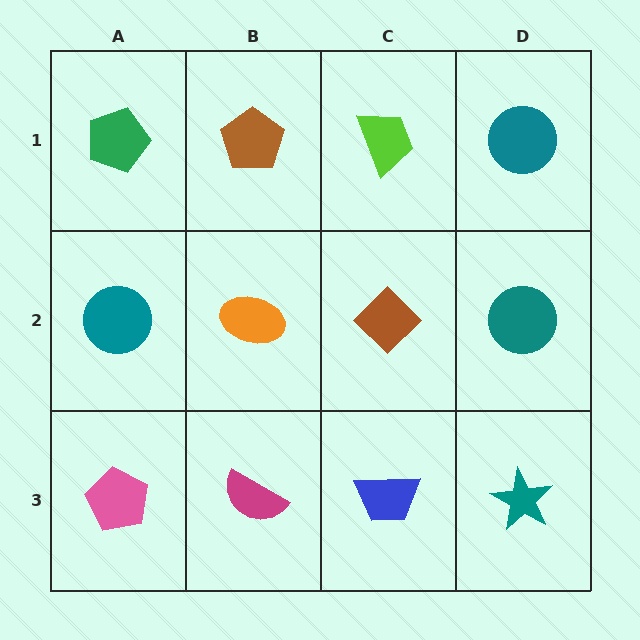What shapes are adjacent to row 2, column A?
A green pentagon (row 1, column A), a pink pentagon (row 3, column A), an orange ellipse (row 2, column B).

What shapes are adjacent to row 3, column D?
A teal circle (row 2, column D), a blue trapezoid (row 3, column C).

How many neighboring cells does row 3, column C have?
3.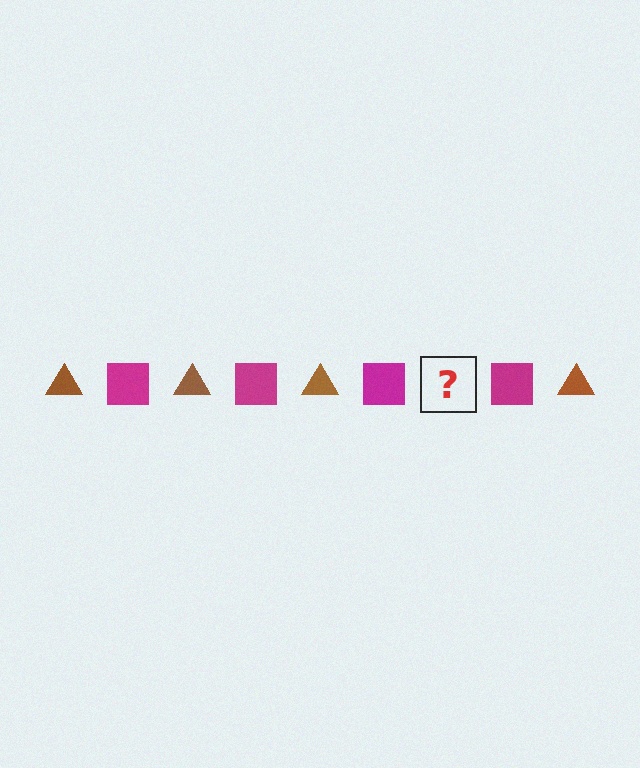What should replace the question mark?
The question mark should be replaced with a brown triangle.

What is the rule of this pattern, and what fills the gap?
The rule is that the pattern alternates between brown triangle and magenta square. The gap should be filled with a brown triangle.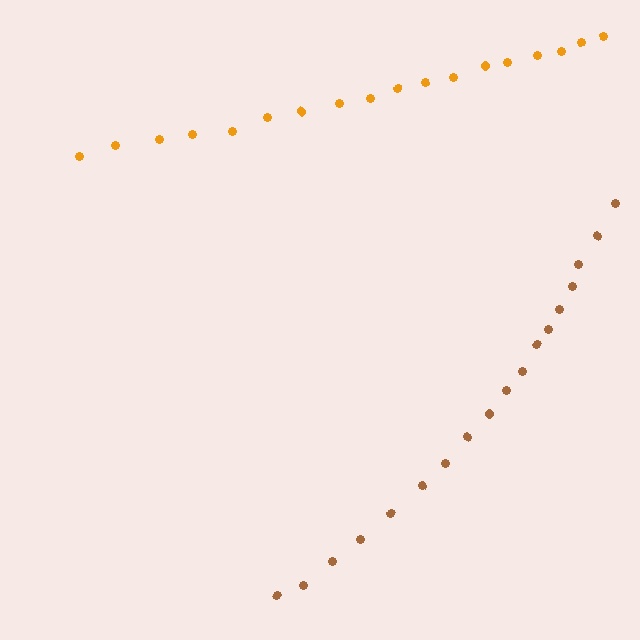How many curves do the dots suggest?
There are 2 distinct paths.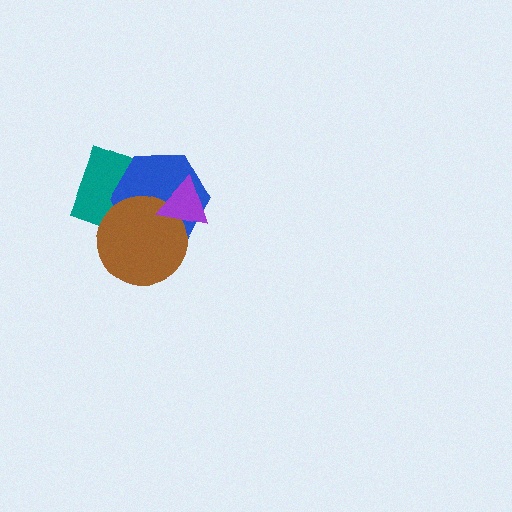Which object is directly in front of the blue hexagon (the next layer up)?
The brown circle is directly in front of the blue hexagon.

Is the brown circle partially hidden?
Yes, it is partially covered by another shape.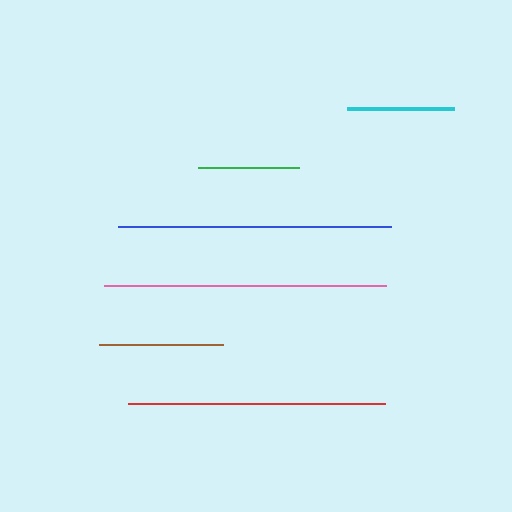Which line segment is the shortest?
The green line is the shortest at approximately 102 pixels.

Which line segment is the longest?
The pink line is the longest at approximately 282 pixels.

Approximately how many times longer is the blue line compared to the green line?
The blue line is approximately 2.7 times the length of the green line.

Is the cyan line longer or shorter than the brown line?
The brown line is longer than the cyan line.